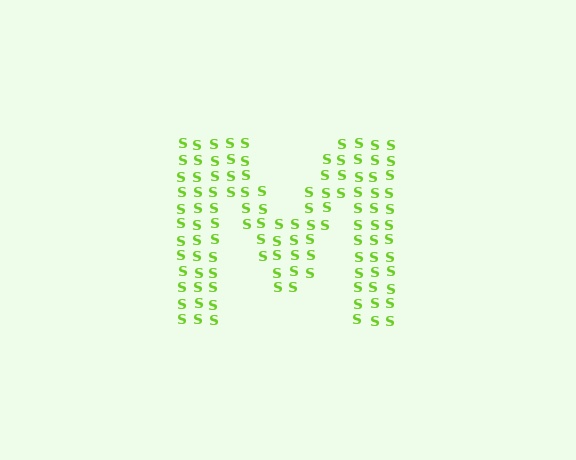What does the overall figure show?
The overall figure shows the letter M.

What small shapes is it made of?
It is made of small letter S's.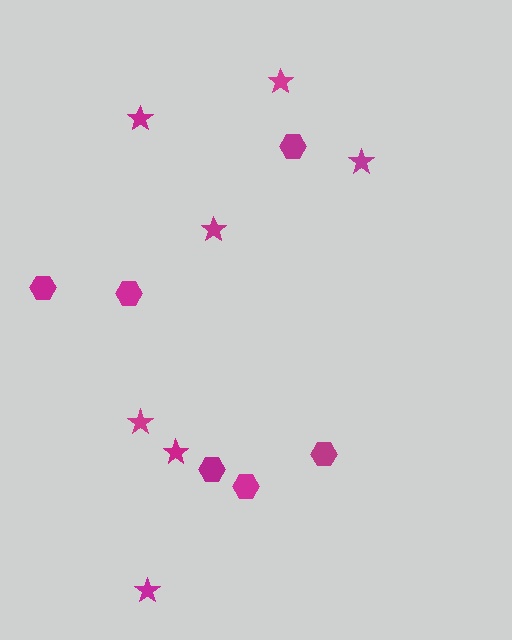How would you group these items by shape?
There are 2 groups: one group of hexagons (6) and one group of stars (7).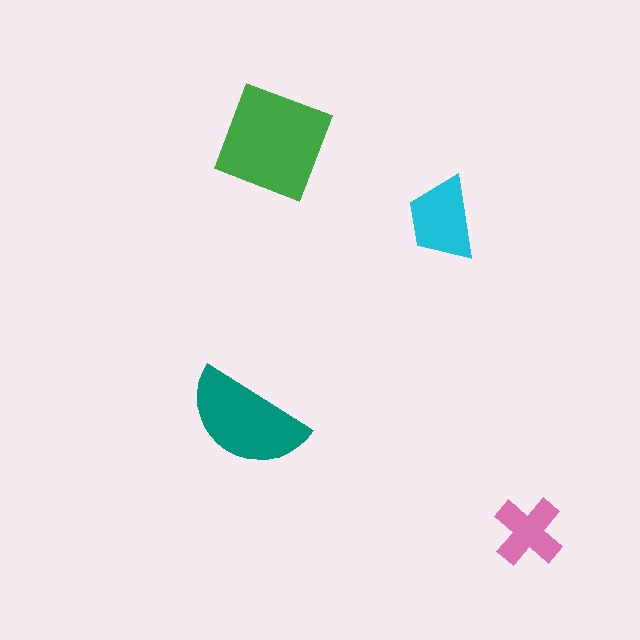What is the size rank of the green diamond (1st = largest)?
1st.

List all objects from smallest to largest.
The pink cross, the cyan trapezoid, the teal semicircle, the green diamond.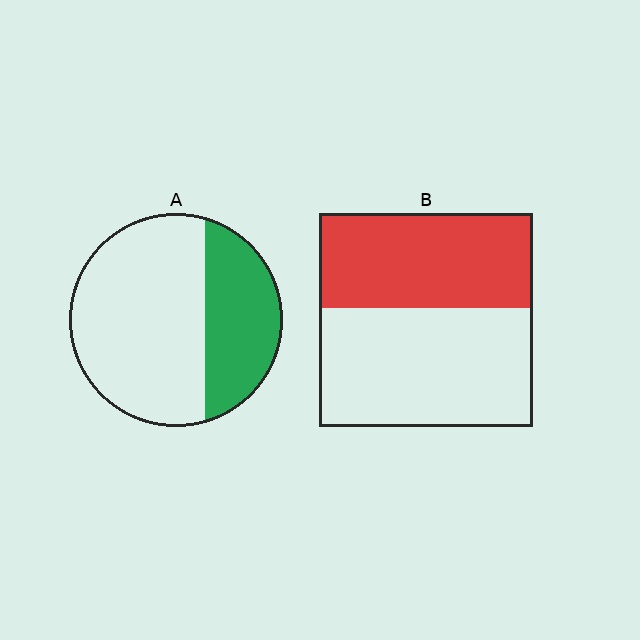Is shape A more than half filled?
No.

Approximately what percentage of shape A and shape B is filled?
A is approximately 35% and B is approximately 45%.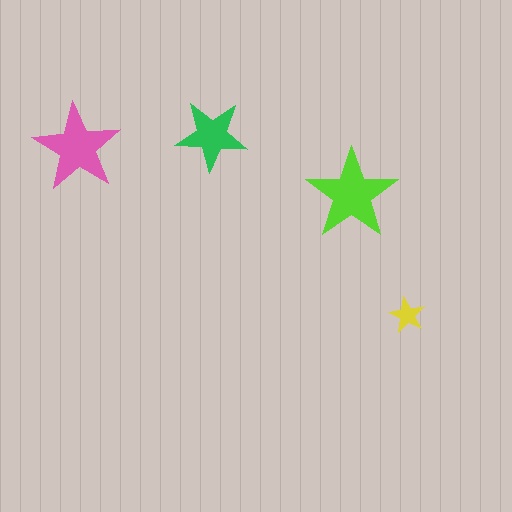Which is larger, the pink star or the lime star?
The lime one.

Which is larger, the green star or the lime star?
The lime one.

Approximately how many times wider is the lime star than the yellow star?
About 2.5 times wider.